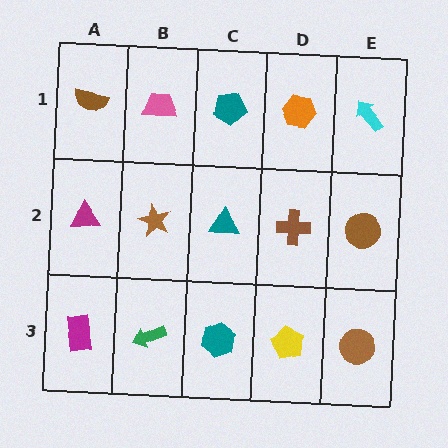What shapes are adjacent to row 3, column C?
A teal triangle (row 2, column C), a green arrow (row 3, column B), a yellow pentagon (row 3, column D).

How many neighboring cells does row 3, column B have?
3.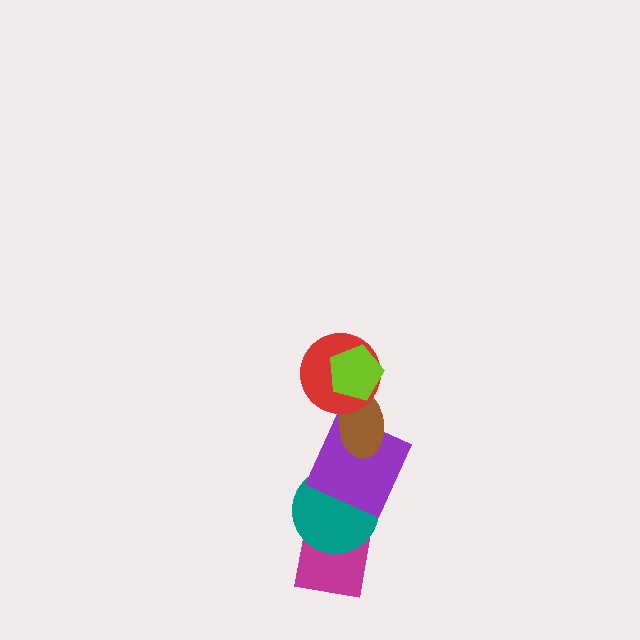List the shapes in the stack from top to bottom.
From top to bottom: the lime pentagon, the red circle, the brown ellipse, the purple square, the teal circle, the magenta square.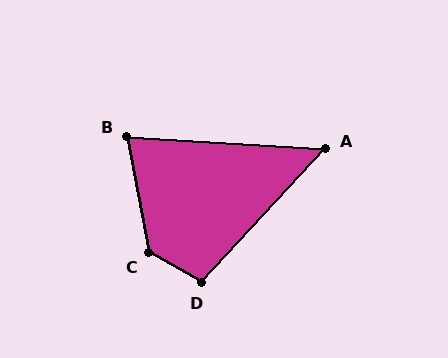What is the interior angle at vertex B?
Approximately 76 degrees (acute).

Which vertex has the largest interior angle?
C, at approximately 129 degrees.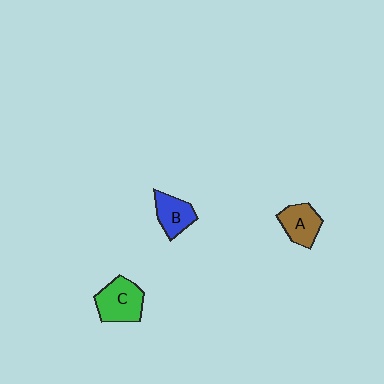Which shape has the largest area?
Shape C (green).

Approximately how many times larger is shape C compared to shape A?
Approximately 1.3 times.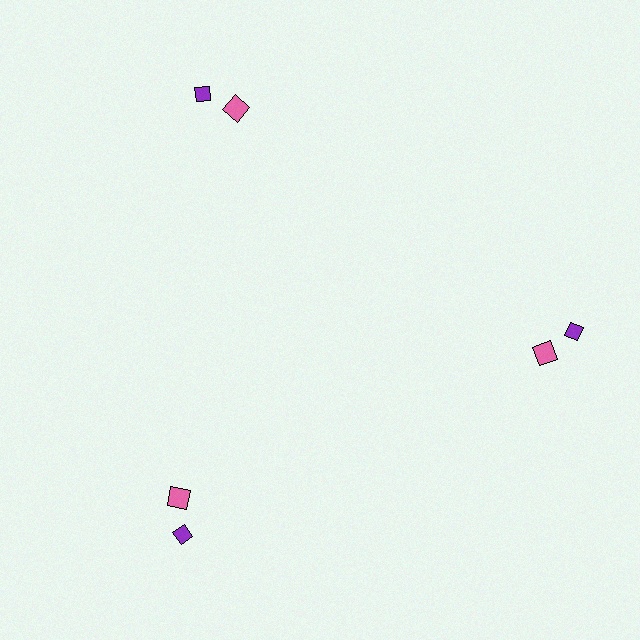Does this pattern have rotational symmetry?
Yes, this pattern has 3-fold rotational symmetry. It looks the same after rotating 120 degrees around the center.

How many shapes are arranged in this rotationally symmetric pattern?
There are 6 shapes, arranged in 3 groups of 2.